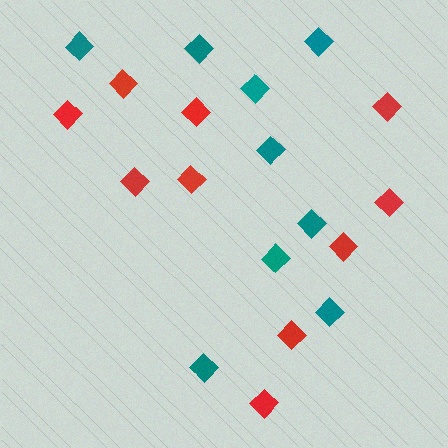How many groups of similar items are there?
There are 2 groups: one group of teal diamonds (9) and one group of red diamonds (10).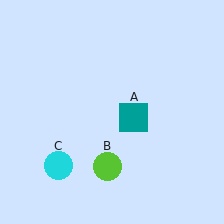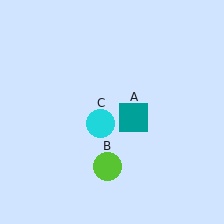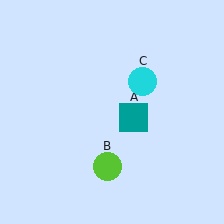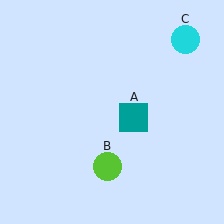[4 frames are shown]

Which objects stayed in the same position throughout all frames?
Teal square (object A) and lime circle (object B) remained stationary.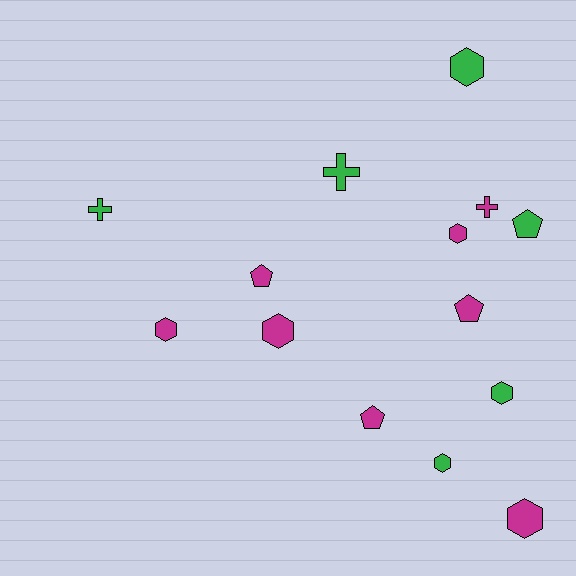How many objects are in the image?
There are 14 objects.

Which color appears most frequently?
Magenta, with 8 objects.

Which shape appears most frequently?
Hexagon, with 7 objects.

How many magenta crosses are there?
There is 1 magenta cross.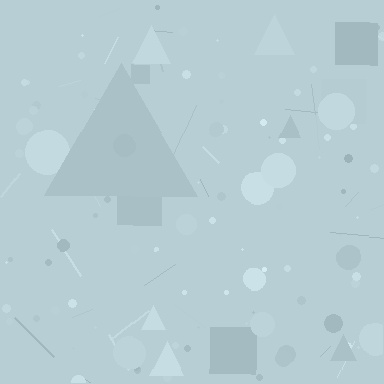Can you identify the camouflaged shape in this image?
The camouflaged shape is a triangle.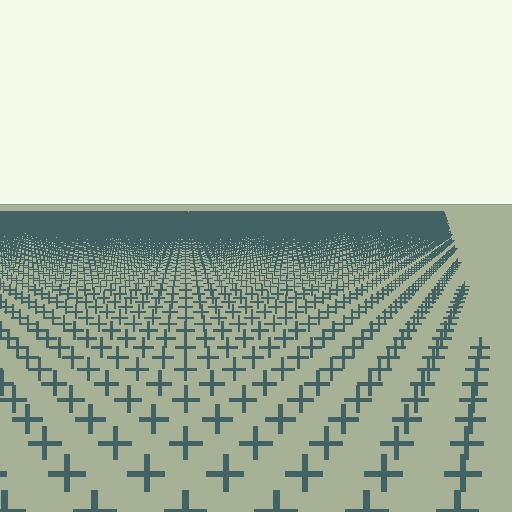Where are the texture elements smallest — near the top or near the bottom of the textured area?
Near the top.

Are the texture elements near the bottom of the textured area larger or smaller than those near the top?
Larger. Near the bottom, elements are closer to the viewer and appear at a bigger on-screen size.